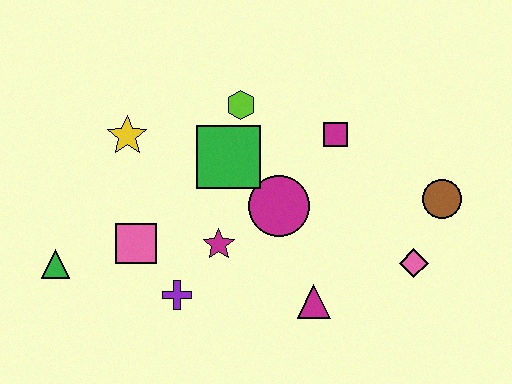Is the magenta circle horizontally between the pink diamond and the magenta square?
No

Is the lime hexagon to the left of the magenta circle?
Yes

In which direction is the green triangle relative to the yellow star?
The green triangle is below the yellow star.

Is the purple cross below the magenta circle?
Yes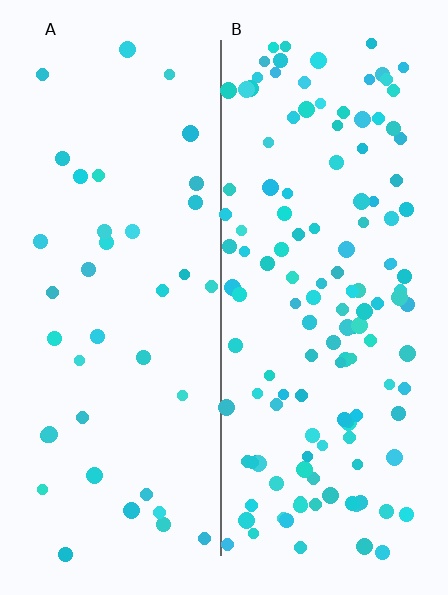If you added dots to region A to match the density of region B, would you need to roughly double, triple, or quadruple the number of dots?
Approximately quadruple.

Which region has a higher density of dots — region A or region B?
B (the right).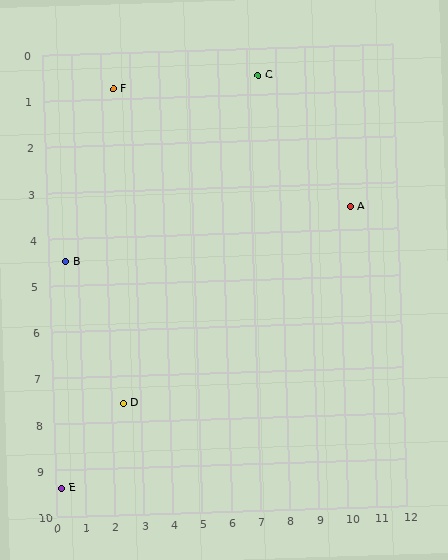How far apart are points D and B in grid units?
Points D and B are about 3.6 grid units apart.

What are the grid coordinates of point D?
Point D is at approximately (2.4, 7.6).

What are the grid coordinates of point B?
Point B is at approximately (0.6, 4.5).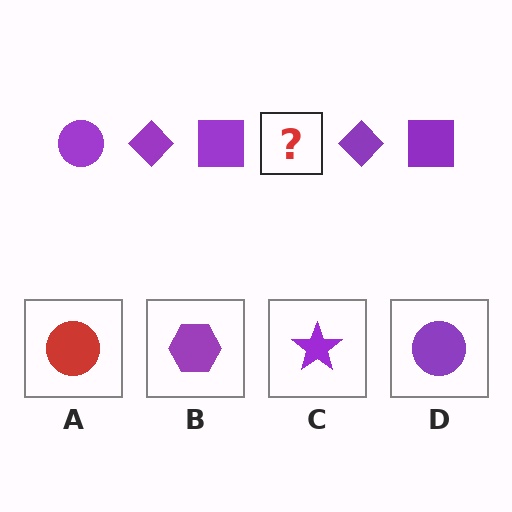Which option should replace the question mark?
Option D.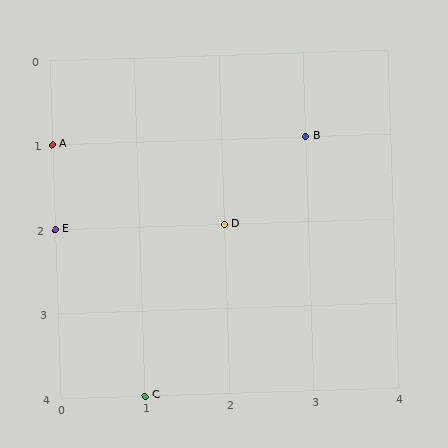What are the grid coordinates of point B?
Point B is at grid coordinates (3, 1).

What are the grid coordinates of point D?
Point D is at grid coordinates (2, 2).